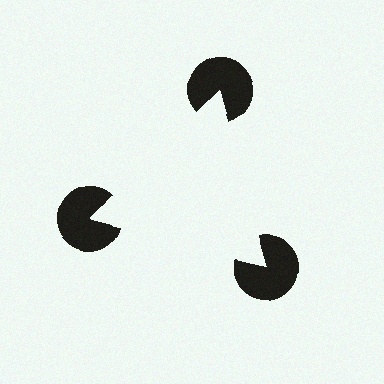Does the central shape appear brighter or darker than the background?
It typically appears slightly brighter than the background, even though no actual brightness change is drawn.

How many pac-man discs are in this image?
There are 3 — one at each vertex of the illusory triangle.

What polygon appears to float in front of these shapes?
An illusory triangle — its edges are inferred from the aligned wedge cuts in the pac-man discs, not physically drawn.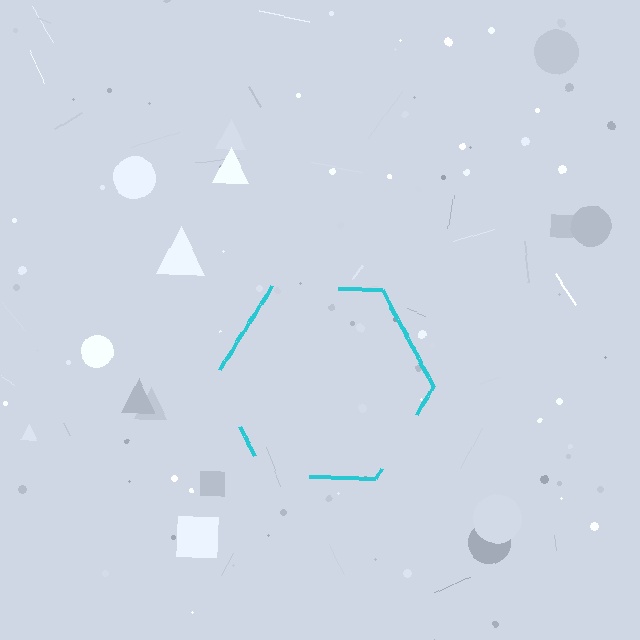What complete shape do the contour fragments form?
The contour fragments form a hexagon.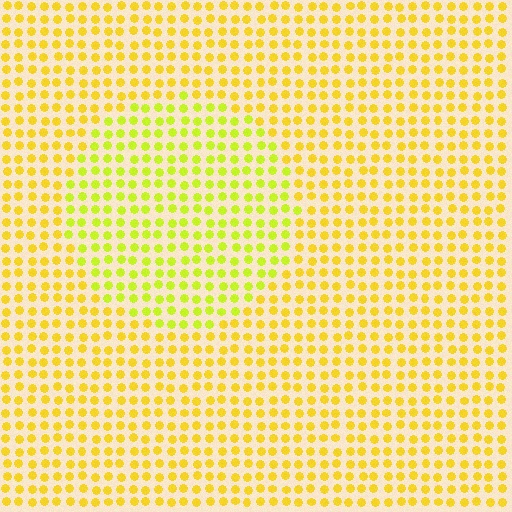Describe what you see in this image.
The image is filled with small yellow elements in a uniform arrangement. A circle-shaped region is visible where the elements are tinted to a slightly different hue, forming a subtle color boundary.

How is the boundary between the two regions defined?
The boundary is defined purely by a slight shift in hue (about 24 degrees). Spacing, size, and orientation are identical on both sides.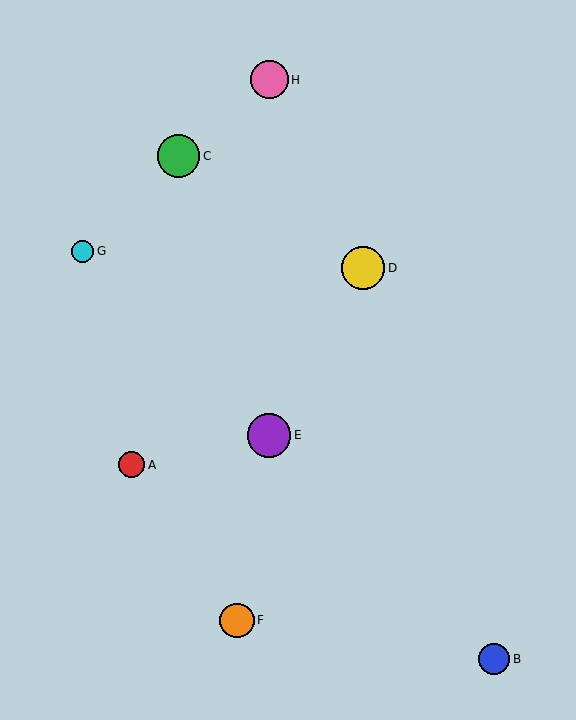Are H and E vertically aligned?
Yes, both are at x≈269.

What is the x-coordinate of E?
Object E is at x≈269.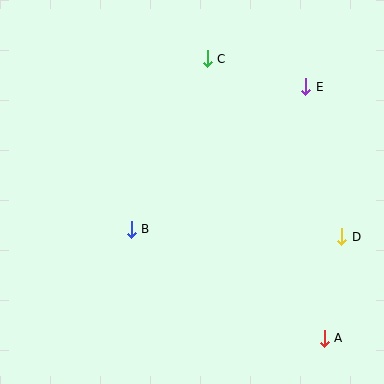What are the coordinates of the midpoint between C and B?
The midpoint between C and B is at (169, 144).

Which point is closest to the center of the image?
Point B at (131, 229) is closest to the center.